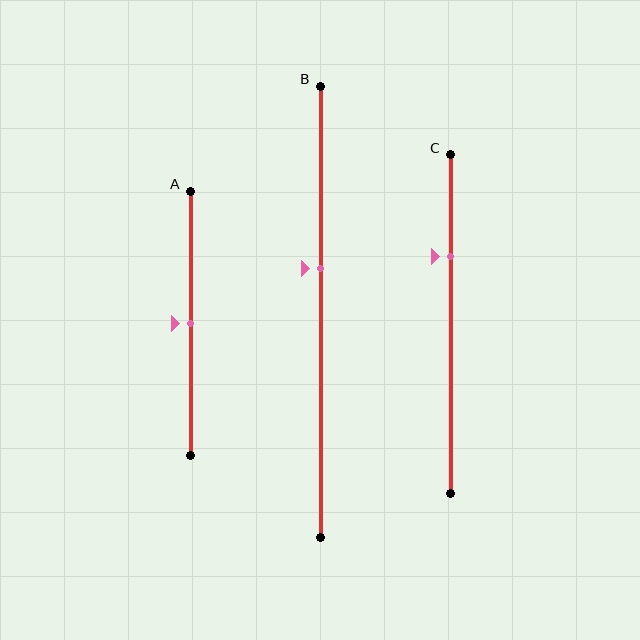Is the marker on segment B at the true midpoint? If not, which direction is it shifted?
No, the marker on segment B is shifted upward by about 10% of the segment length.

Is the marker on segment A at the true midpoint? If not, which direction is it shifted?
Yes, the marker on segment A is at the true midpoint.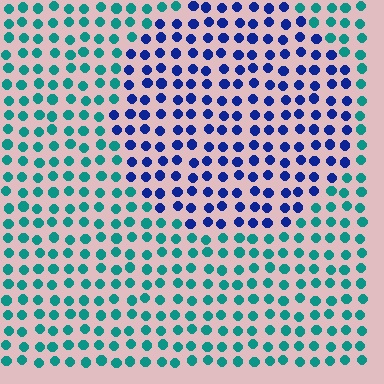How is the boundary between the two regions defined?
The boundary is defined purely by a slight shift in hue (about 56 degrees). Spacing, size, and orientation are identical on both sides.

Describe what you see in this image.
The image is filled with small teal elements in a uniform arrangement. A circle-shaped region is visible where the elements are tinted to a slightly different hue, forming a subtle color boundary.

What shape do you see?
I see a circle.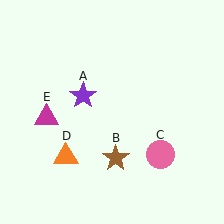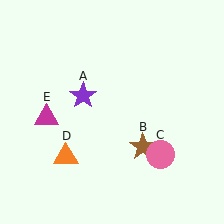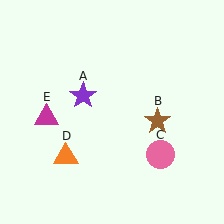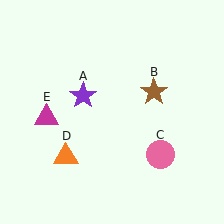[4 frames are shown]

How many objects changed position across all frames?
1 object changed position: brown star (object B).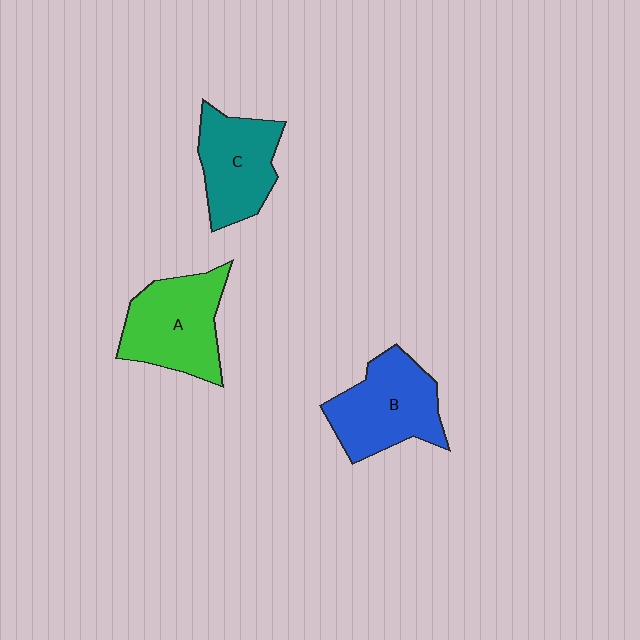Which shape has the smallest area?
Shape C (teal).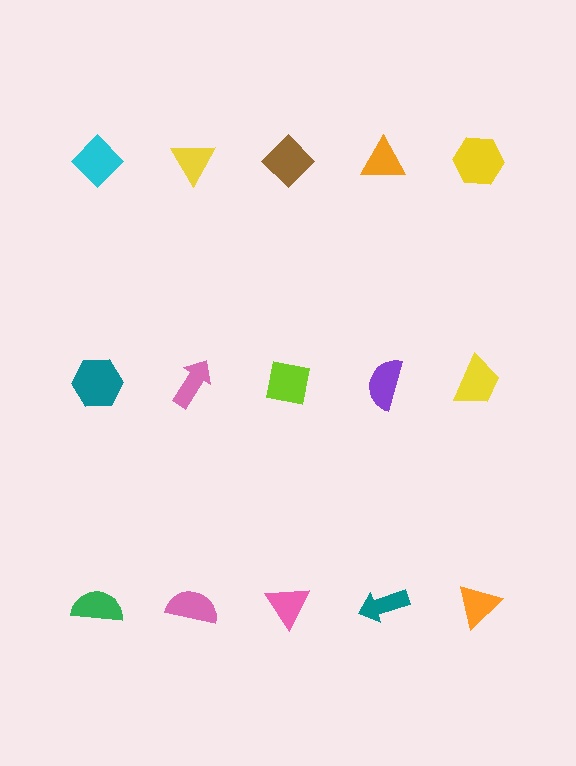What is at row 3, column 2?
A pink semicircle.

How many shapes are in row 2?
5 shapes.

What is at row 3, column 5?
An orange triangle.